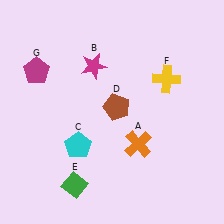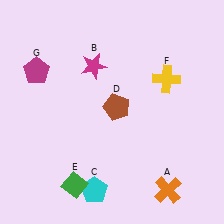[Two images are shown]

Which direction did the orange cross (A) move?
The orange cross (A) moved down.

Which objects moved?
The objects that moved are: the orange cross (A), the cyan pentagon (C).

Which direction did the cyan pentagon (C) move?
The cyan pentagon (C) moved down.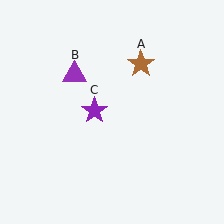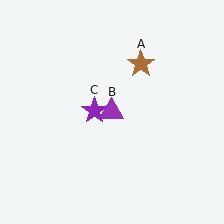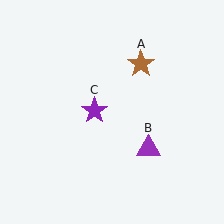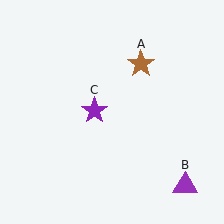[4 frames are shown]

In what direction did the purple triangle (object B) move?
The purple triangle (object B) moved down and to the right.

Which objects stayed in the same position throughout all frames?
Brown star (object A) and purple star (object C) remained stationary.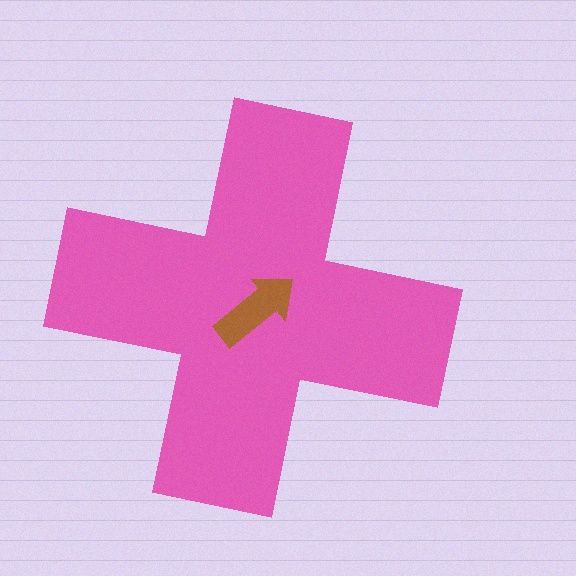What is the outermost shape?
The pink cross.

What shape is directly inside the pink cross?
The brown arrow.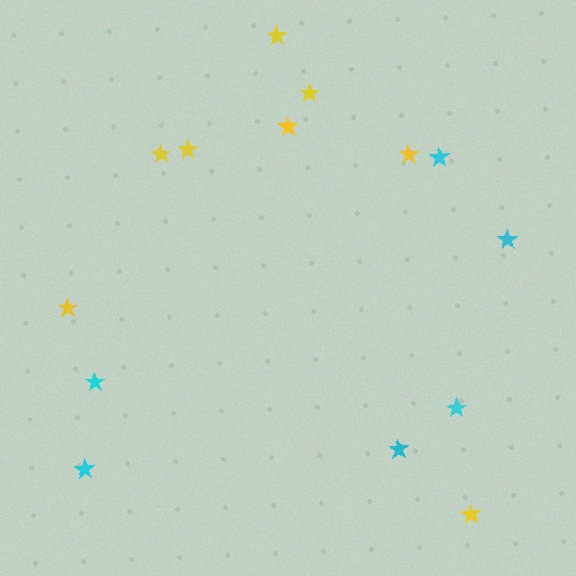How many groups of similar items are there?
There are 2 groups: one group of cyan stars (6) and one group of yellow stars (8).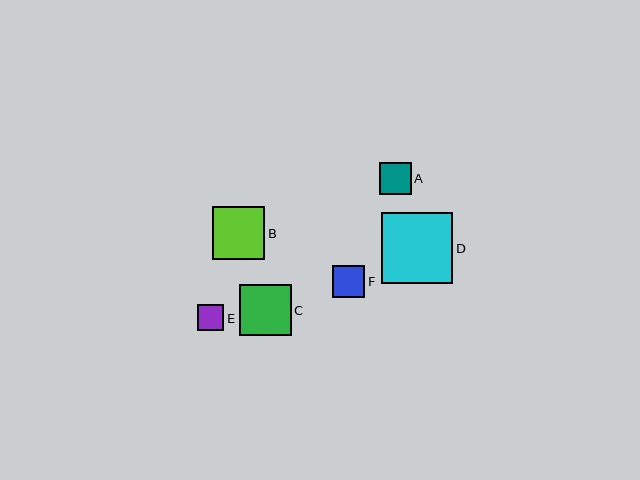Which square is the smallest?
Square E is the smallest with a size of approximately 26 pixels.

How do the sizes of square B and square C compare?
Square B and square C are approximately the same size.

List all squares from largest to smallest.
From largest to smallest: D, B, C, F, A, E.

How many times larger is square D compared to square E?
Square D is approximately 2.7 times the size of square E.